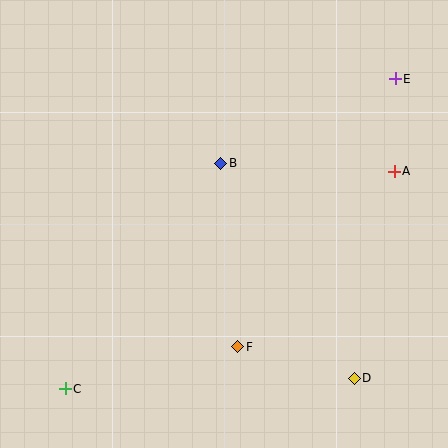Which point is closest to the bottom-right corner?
Point D is closest to the bottom-right corner.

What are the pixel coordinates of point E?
Point E is at (395, 79).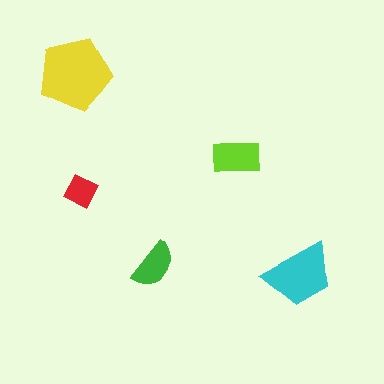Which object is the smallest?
The red diamond.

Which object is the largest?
The yellow pentagon.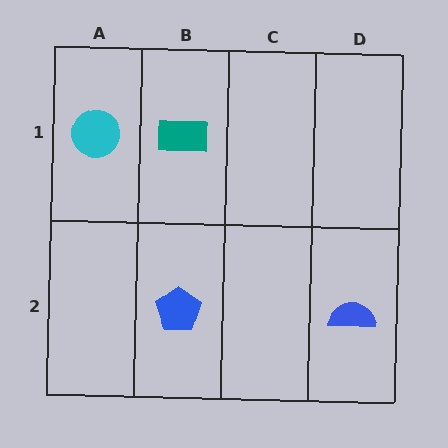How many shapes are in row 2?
2 shapes.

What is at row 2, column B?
A blue pentagon.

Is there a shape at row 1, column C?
No, that cell is empty.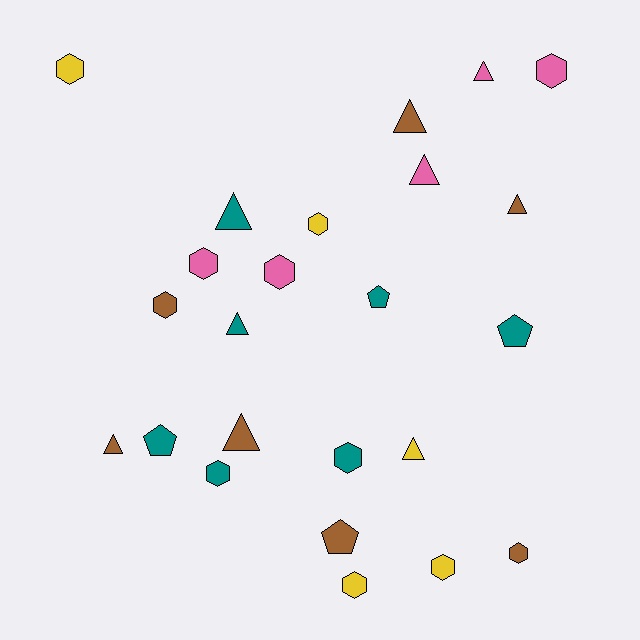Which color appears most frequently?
Brown, with 7 objects.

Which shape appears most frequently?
Hexagon, with 11 objects.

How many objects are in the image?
There are 24 objects.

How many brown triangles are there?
There are 4 brown triangles.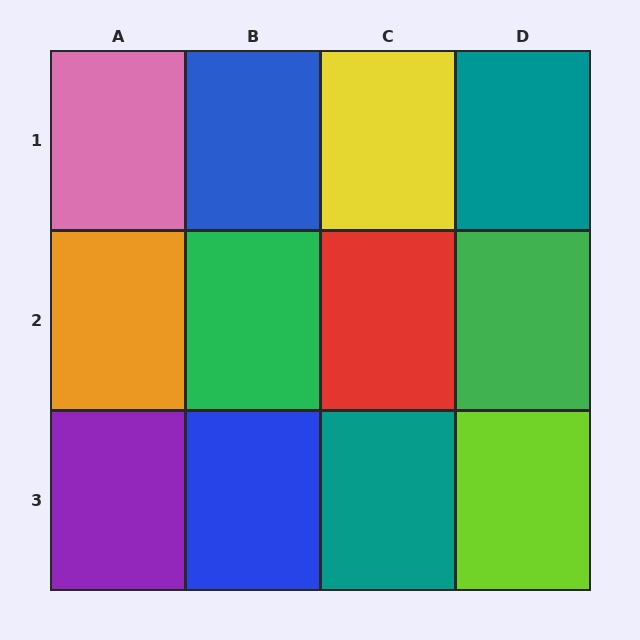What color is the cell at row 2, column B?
Green.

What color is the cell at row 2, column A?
Orange.